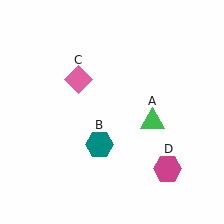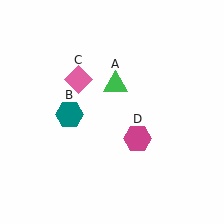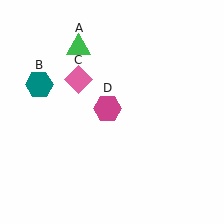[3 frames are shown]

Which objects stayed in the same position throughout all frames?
Pink diamond (object C) remained stationary.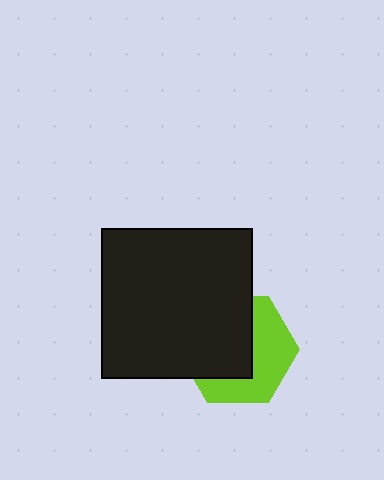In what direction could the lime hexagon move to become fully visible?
The lime hexagon could move toward the lower-right. That would shift it out from behind the black square entirely.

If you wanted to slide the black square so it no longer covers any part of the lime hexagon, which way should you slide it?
Slide it toward the upper-left — that is the most direct way to separate the two shapes.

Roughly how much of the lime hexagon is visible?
About half of it is visible (roughly 46%).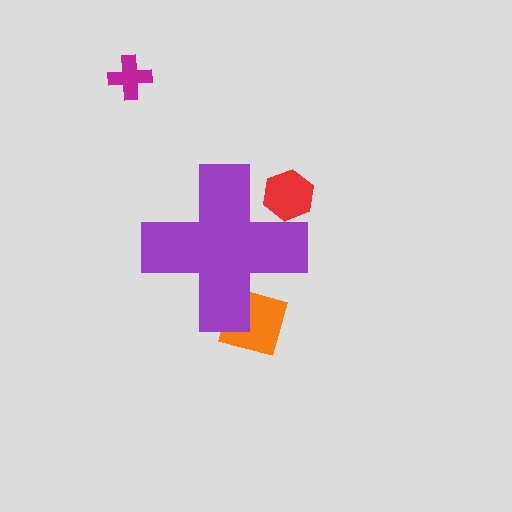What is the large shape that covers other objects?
A purple cross.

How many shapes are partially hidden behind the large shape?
2 shapes are partially hidden.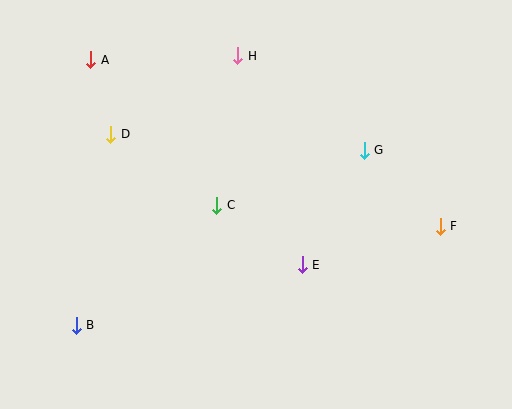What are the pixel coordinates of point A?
Point A is at (91, 60).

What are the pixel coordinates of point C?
Point C is at (217, 205).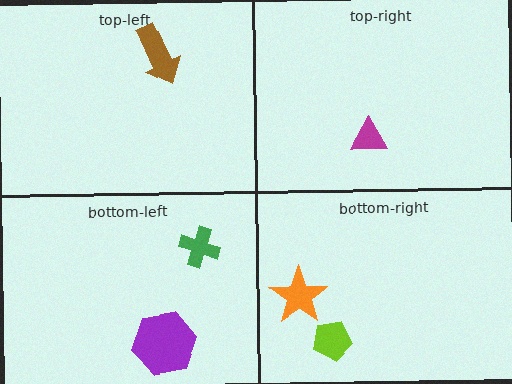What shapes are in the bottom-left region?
The purple hexagon, the green cross.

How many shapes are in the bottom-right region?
2.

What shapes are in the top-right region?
The magenta triangle.